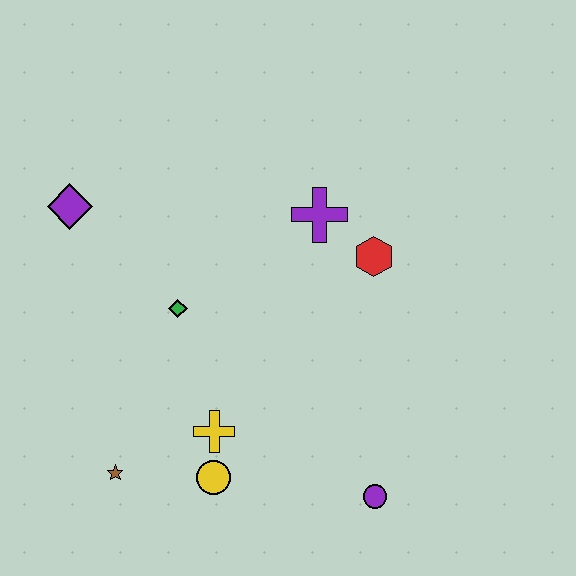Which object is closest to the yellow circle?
The yellow cross is closest to the yellow circle.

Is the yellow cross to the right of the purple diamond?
Yes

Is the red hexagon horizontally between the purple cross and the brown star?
No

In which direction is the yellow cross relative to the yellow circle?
The yellow cross is above the yellow circle.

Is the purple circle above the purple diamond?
No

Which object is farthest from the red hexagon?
The brown star is farthest from the red hexagon.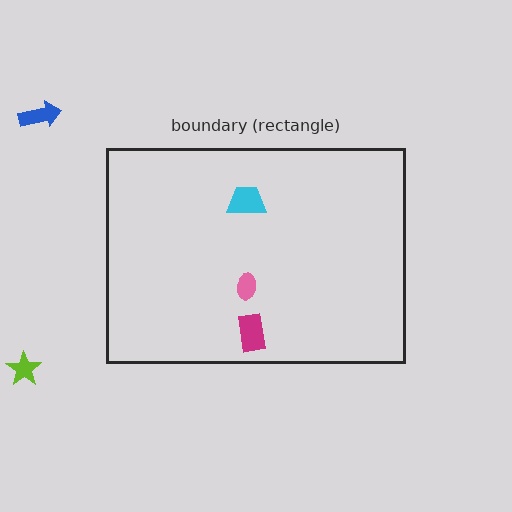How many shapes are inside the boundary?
3 inside, 2 outside.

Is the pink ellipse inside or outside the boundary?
Inside.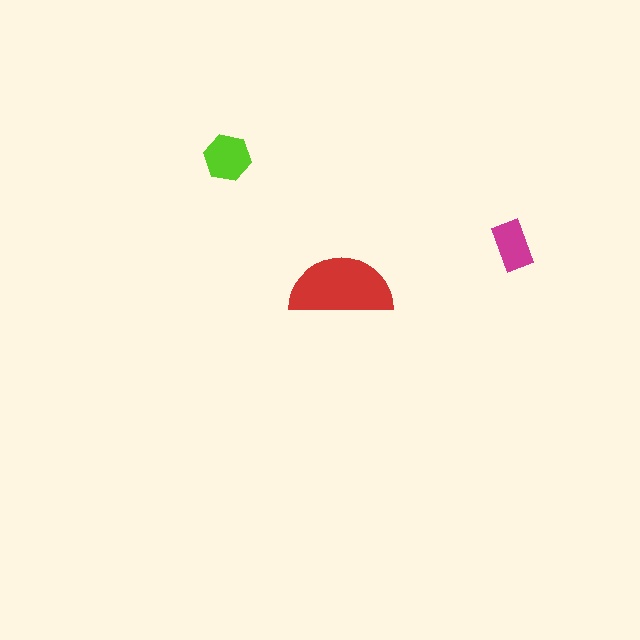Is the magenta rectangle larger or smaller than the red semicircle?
Smaller.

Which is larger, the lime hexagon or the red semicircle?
The red semicircle.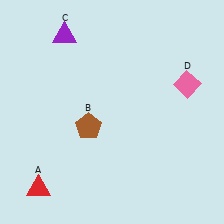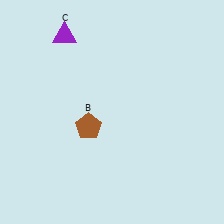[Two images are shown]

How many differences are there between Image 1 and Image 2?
There are 2 differences between the two images.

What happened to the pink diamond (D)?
The pink diamond (D) was removed in Image 2. It was in the top-right area of Image 1.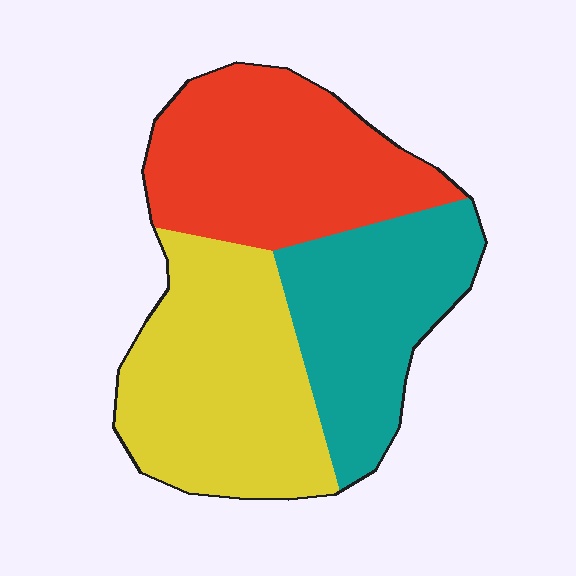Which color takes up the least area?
Teal, at roughly 30%.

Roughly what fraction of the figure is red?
Red takes up about one third (1/3) of the figure.